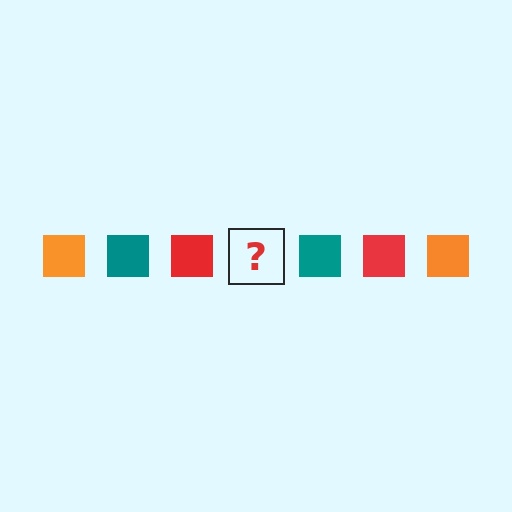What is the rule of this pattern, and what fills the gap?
The rule is that the pattern cycles through orange, teal, red squares. The gap should be filled with an orange square.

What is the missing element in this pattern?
The missing element is an orange square.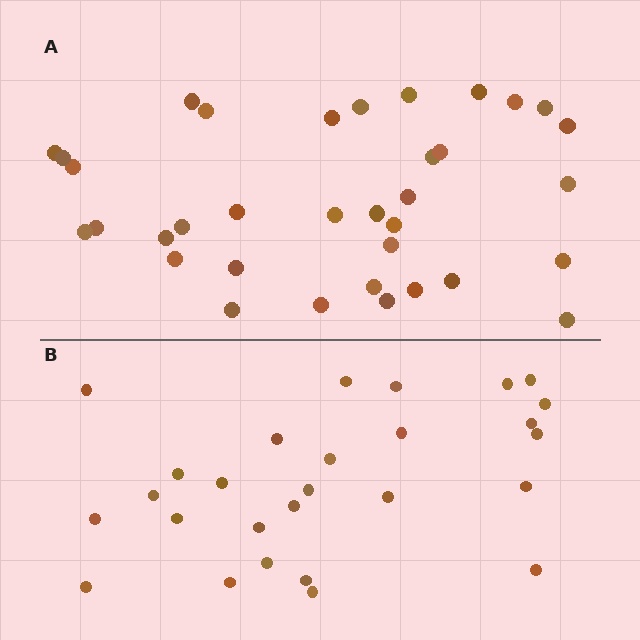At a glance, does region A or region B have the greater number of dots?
Region A (the top region) has more dots.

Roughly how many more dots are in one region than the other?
Region A has roughly 8 or so more dots than region B.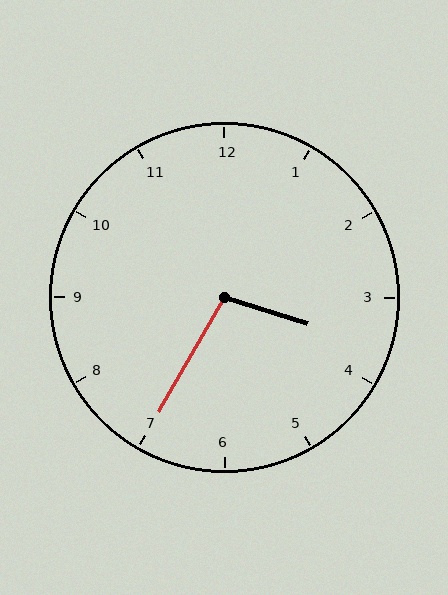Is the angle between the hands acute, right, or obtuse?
It is obtuse.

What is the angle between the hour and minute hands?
Approximately 102 degrees.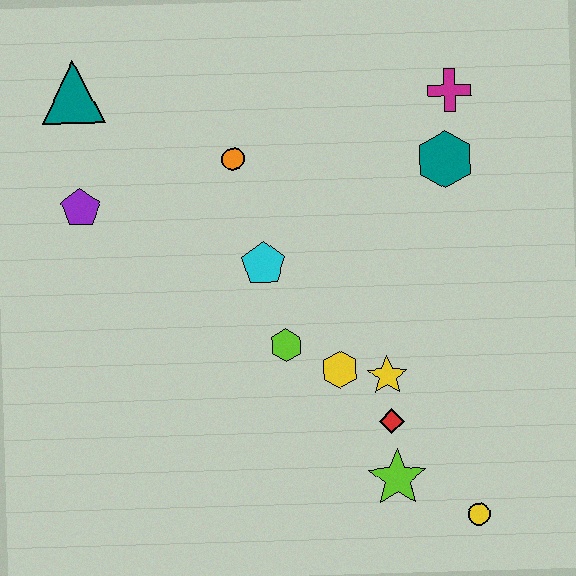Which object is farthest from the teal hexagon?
The teal triangle is farthest from the teal hexagon.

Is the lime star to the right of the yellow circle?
No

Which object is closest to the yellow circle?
The lime star is closest to the yellow circle.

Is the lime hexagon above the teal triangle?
No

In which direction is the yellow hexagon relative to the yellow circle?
The yellow hexagon is above the yellow circle.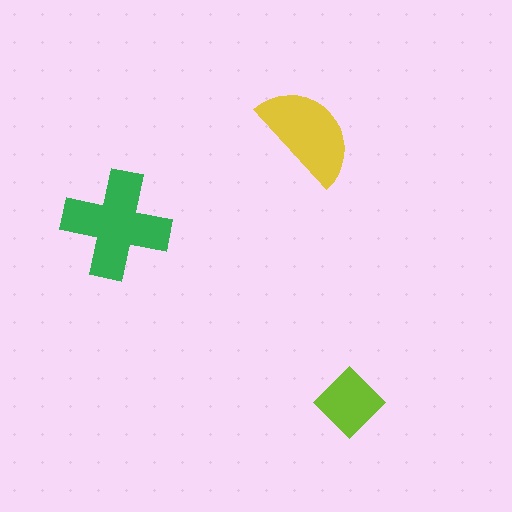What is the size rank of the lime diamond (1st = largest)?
3rd.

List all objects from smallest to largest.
The lime diamond, the yellow semicircle, the green cross.